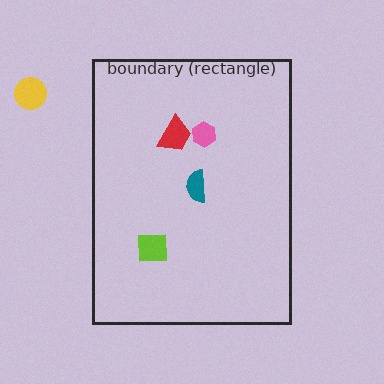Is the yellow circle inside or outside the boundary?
Outside.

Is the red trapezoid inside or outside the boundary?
Inside.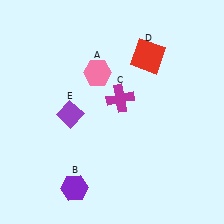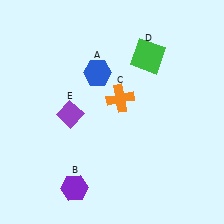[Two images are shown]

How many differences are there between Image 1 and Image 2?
There are 3 differences between the two images.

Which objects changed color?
A changed from pink to blue. C changed from magenta to orange. D changed from red to green.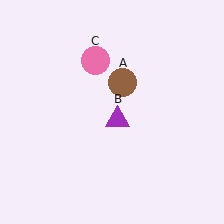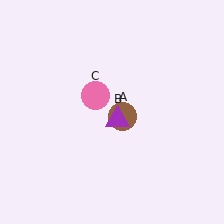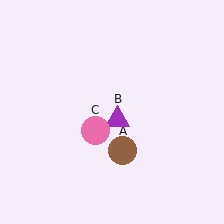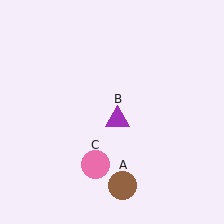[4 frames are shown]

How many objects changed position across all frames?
2 objects changed position: brown circle (object A), pink circle (object C).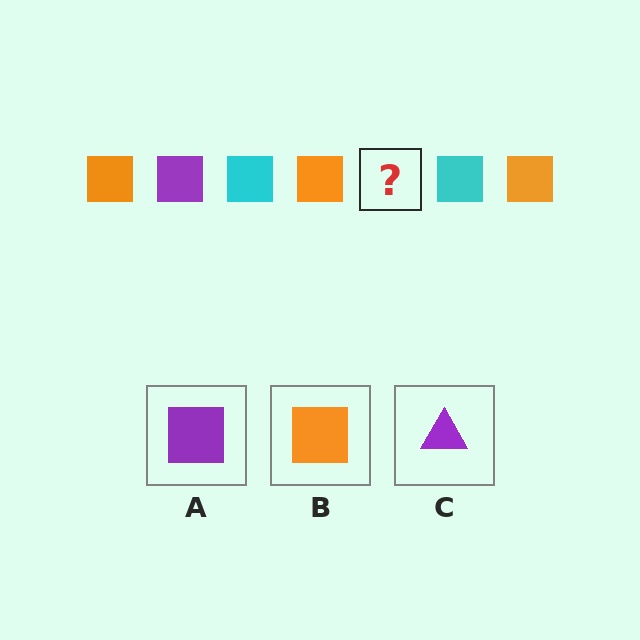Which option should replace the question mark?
Option A.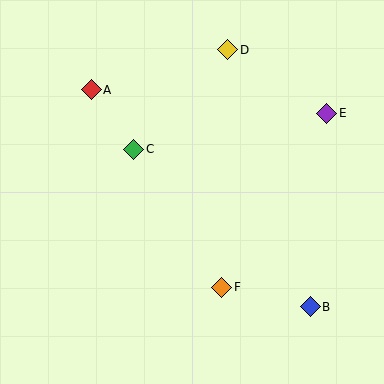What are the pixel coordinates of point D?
Point D is at (228, 50).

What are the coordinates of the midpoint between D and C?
The midpoint between D and C is at (181, 99).